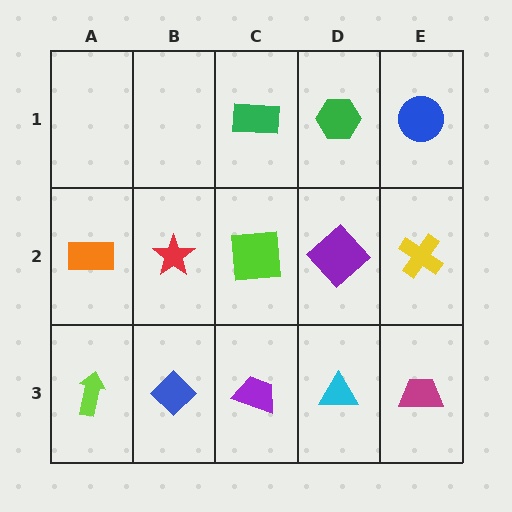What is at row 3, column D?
A cyan triangle.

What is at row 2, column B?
A red star.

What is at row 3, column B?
A blue diamond.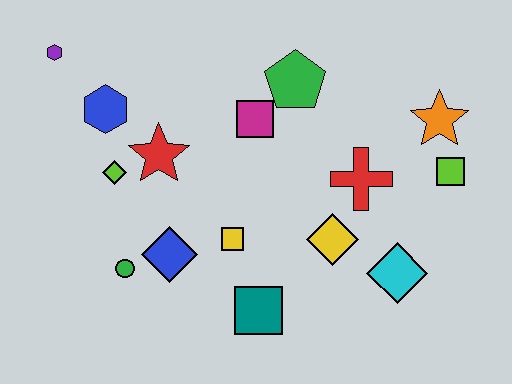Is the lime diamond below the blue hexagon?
Yes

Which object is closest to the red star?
The lime diamond is closest to the red star.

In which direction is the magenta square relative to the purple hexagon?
The magenta square is to the right of the purple hexagon.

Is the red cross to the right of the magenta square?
Yes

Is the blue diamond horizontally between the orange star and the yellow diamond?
No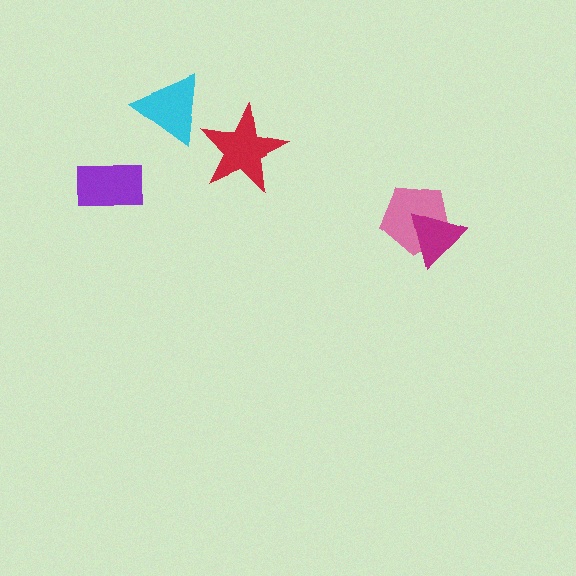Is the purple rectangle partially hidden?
No, no other shape covers it.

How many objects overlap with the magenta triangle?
1 object overlaps with the magenta triangle.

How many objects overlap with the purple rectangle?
0 objects overlap with the purple rectangle.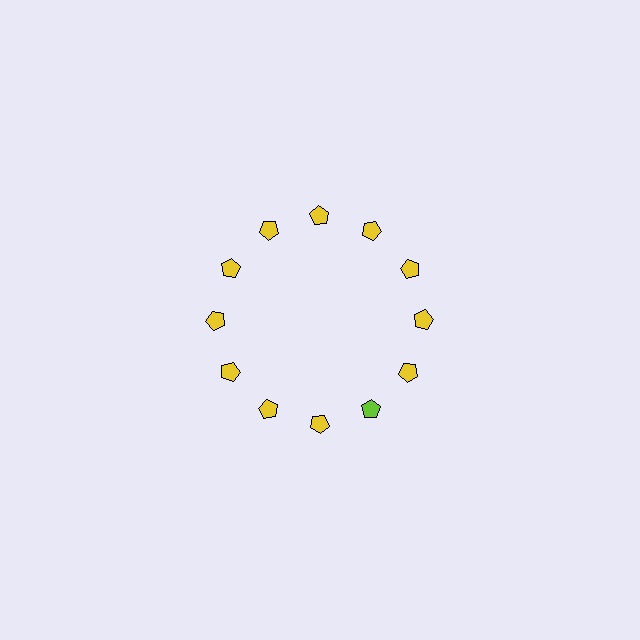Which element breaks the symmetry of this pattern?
The lime pentagon at roughly the 5 o'clock position breaks the symmetry. All other shapes are yellow pentagons.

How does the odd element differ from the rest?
It has a different color: lime instead of yellow.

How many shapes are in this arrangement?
There are 12 shapes arranged in a ring pattern.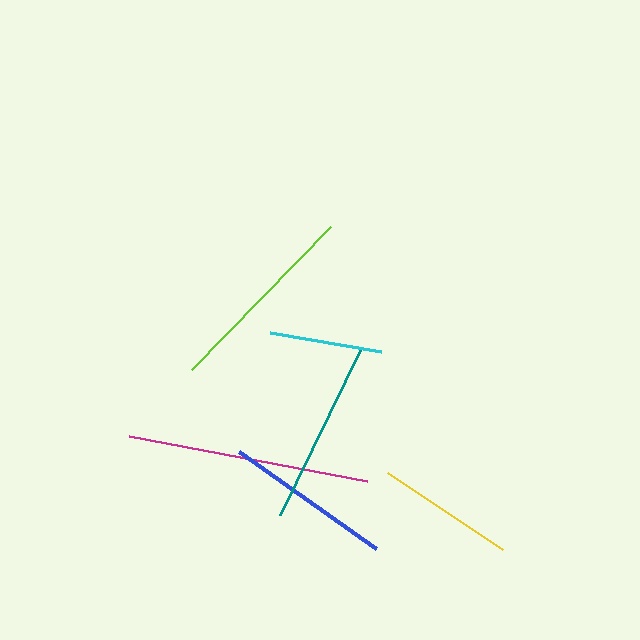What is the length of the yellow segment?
The yellow segment is approximately 139 pixels long.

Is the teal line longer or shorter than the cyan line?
The teal line is longer than the cyan line.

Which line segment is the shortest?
The cyan line is the shortest at approximately 112 pixels.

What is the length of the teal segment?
The teal segment is approximately 186 pixels long.